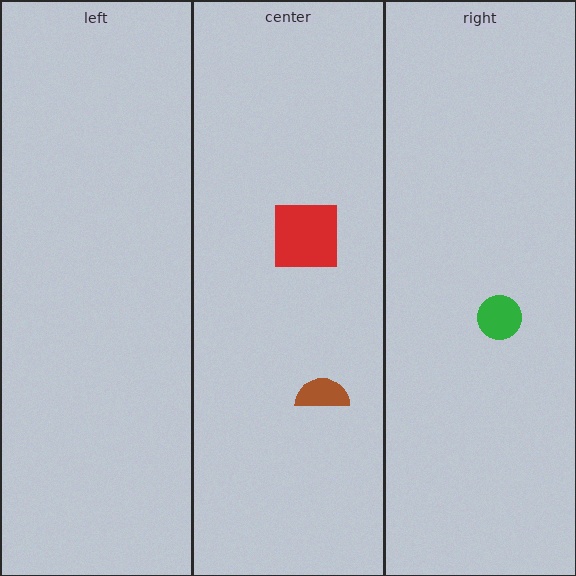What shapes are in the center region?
The red square, the brown semicircle.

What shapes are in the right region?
The green circle.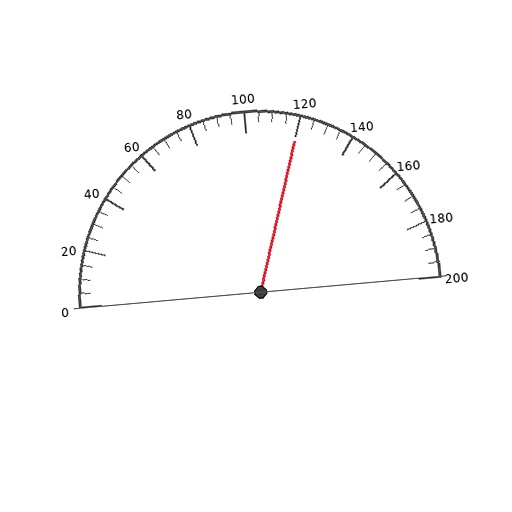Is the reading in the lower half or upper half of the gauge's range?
The reading is in the upper half of the range (0 to 200).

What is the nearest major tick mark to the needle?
The nearest major tick mark is 120.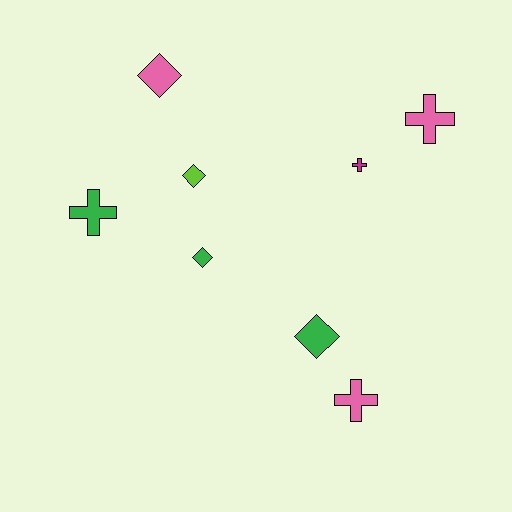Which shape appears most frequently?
Diamond, with 4 objects.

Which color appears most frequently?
Green, with 3 objects.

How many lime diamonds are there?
There is 1 lime diamond.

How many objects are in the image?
There are 8 objects.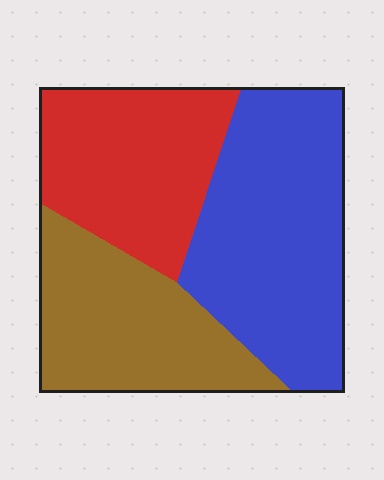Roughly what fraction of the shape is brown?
Brown covers 29% of the shape.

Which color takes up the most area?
Blue, at roughly 40%.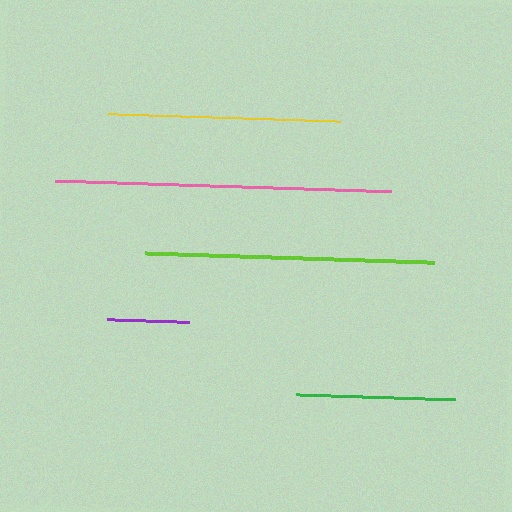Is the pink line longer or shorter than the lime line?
The pink line is longer than the lime line.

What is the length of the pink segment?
The pink segment is approximately 336 pixels long.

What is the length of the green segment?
The green segment is approximately 159 pixels long.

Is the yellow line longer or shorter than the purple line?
The yellow line is longer than the purple line.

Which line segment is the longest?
The pink line is the longest at approximately 336 pixels.